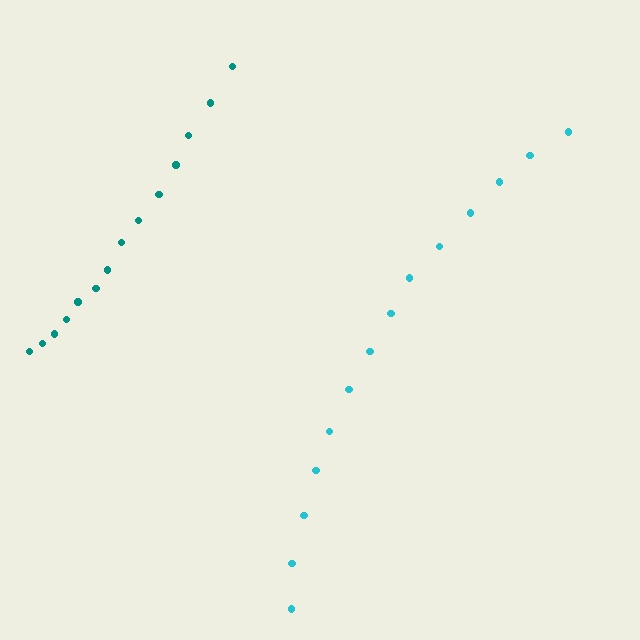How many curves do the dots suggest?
There are 2 distinct paths.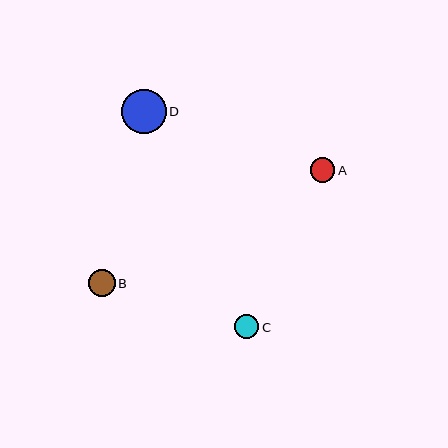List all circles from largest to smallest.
From largest to smallest: D, B, A, C.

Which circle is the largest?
Circle D is the largest with a size of approximately 44 pixels.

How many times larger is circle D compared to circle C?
Circle D is approximately 1.8 times the size of circle C.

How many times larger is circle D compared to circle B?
Circle D is approximately 1.6 times the size of circle B.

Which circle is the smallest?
Circle C is the smallest with a size of approximately 24 pixels.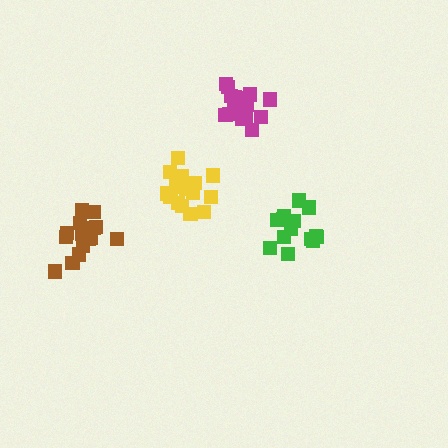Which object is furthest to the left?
The brown cluster is leftmost.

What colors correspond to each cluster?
The clusters are colored: yellow, brown, green, magenta.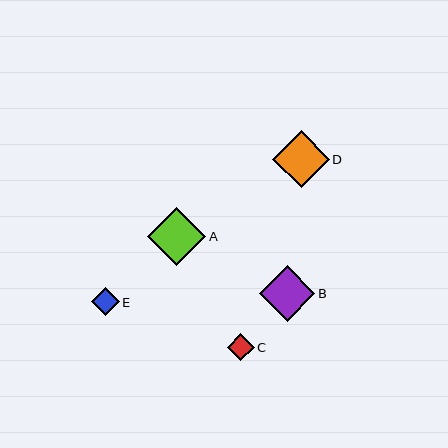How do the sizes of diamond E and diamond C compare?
Diamond E and diamond C are approximately the same size.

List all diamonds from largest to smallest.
From largest to smallest: A, D, B, E, C.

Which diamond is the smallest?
Diamond C is the smallest with a size of approximately 27 pixels.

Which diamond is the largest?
Diamond A is the largest with a size of approximately 58 pixels.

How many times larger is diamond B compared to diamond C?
Diamond B is approximately 2.0 times the size of diamond C.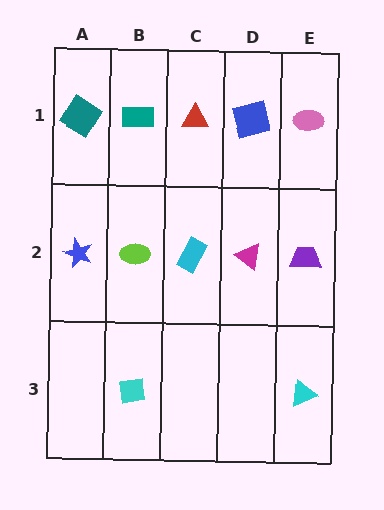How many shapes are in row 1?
5 shapes.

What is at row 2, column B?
A lime ellipse.